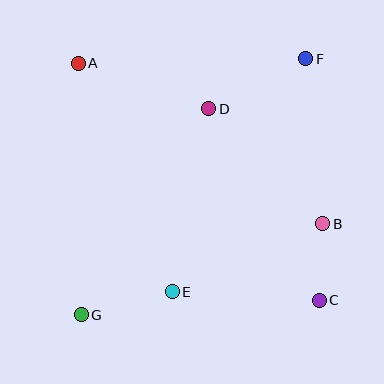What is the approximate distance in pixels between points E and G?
The distance between E and G is approximately 94 pixels.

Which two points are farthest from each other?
Points F and G are farthest from each other.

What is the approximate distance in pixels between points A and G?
The distance between A and G is approximately 252 pixels.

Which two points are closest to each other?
Points B and C are closest to each other.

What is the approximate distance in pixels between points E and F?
The distance between E and F is approximately 269 pixels.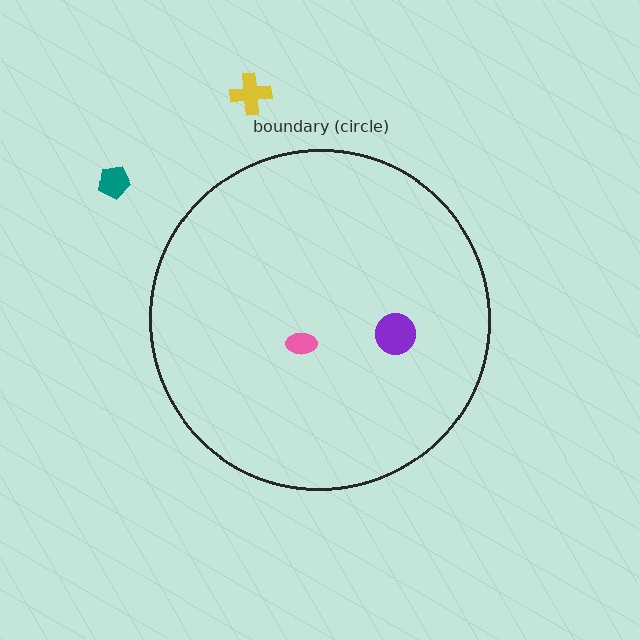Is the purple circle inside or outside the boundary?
Inside.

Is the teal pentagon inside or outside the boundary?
Outside.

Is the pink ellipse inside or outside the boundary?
Inside.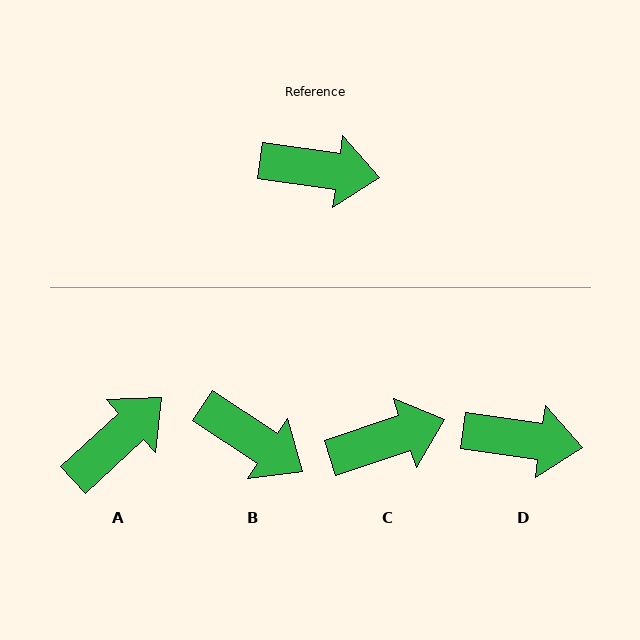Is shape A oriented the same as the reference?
No, it is off by about 51 degrees.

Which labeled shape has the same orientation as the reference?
D.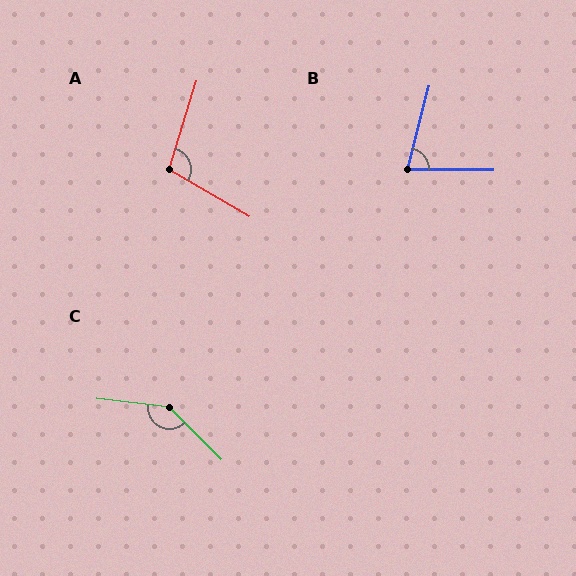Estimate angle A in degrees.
Approximately 103 degrees.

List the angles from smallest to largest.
B (76°), A (103°), C (142°).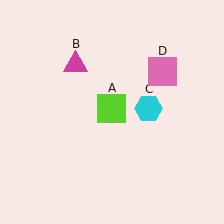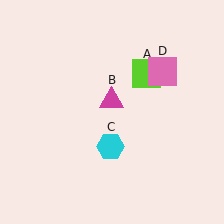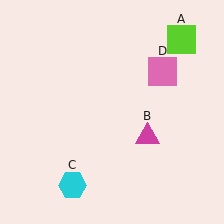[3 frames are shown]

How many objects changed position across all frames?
3 objects changed position: lime square (object A), magenta triangle (object B), cyan hexagon (object C).